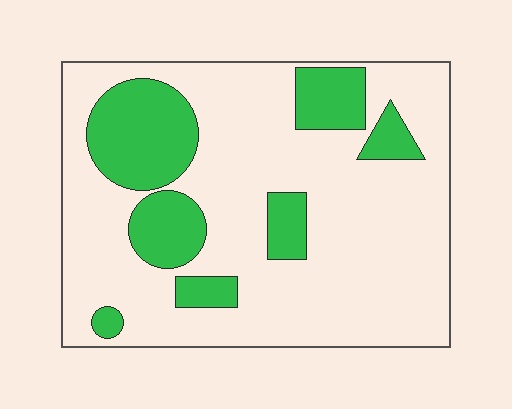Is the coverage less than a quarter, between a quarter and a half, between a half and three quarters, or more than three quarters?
Less than a quarter.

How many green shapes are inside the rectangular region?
7.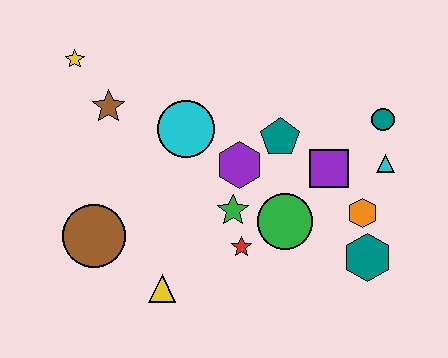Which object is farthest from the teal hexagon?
The yellow star is farthest from the teal hexagon.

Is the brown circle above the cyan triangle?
No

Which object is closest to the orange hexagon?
The teal hexagon is closest to the orange hexagon.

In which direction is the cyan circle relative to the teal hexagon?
The cyan circle is to the left of the teal hexagon.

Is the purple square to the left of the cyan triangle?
Yes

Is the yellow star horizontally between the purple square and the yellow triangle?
No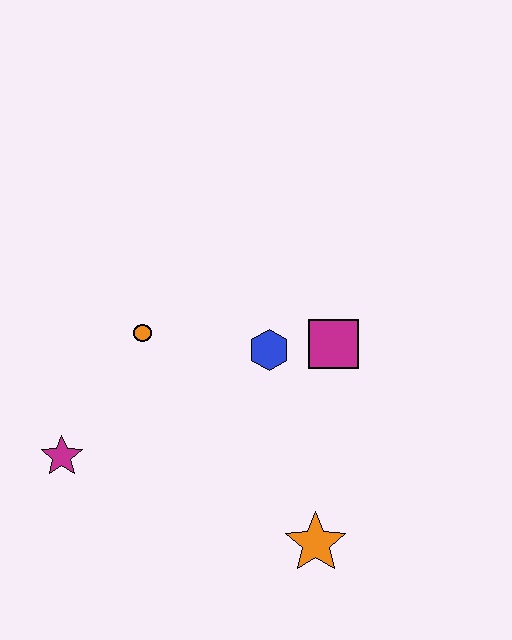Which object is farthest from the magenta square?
The magenta star is farthest from the magenta square.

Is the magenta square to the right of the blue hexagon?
Yes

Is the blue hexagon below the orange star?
No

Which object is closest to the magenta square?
The blue hexagon is closest to the magenta square.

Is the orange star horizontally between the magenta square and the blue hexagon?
Yes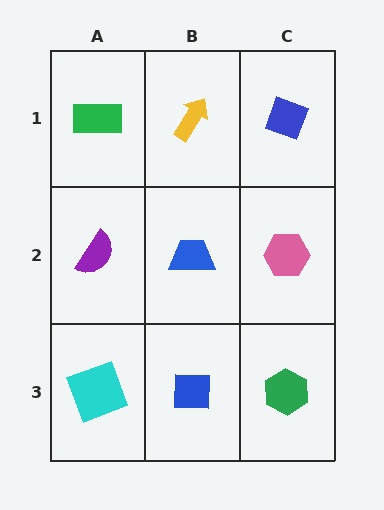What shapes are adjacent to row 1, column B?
A blue trapezoid (row 2, column B), a green rectangle (row 1, column A), a blue diamond (row 1, column C).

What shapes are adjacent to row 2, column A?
A green rectangle (row 1, column A), a cyan square (row 3, column A), a blue trapezoid (row 2, column B).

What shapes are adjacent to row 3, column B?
A blue trapezoid (row 2, column B), a cyan square (row 3, column A), a green hexagon (row 3, column C).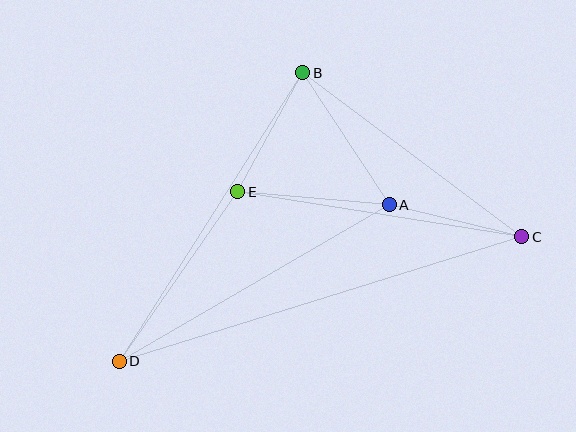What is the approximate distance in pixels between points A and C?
The distance between A and C is approximately 136 pixels.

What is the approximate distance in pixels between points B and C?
The distance between B and C is approximately 274 pixels.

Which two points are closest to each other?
Points B and E are closest to each other.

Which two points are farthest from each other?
Points C and D are farthest from each other.